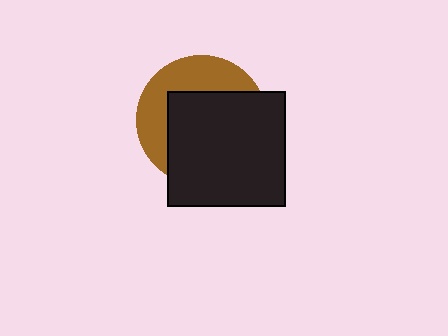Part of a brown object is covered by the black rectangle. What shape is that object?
It is a circle.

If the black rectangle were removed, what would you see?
You would see the complete brown circle.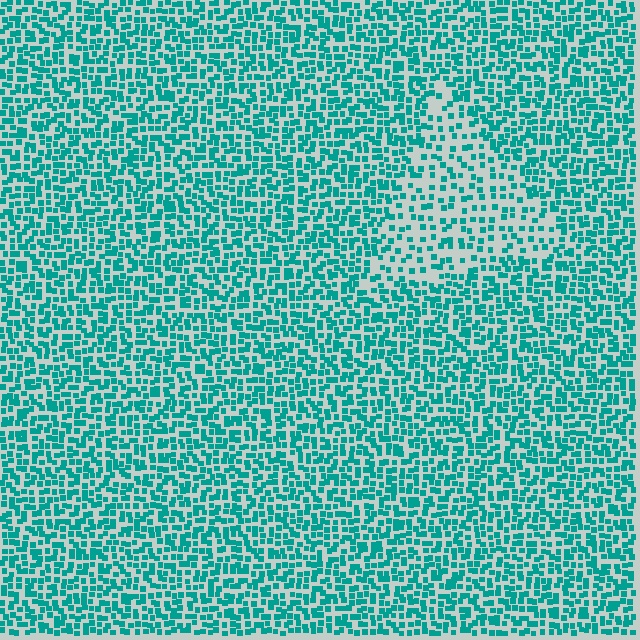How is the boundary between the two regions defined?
The boundary is defined by a change in element density (approximately 1.9x ratio). All elements are the same color, size, and shape.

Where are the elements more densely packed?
The elements are more densely packed outside the triangle boundary.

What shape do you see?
I see a triangle.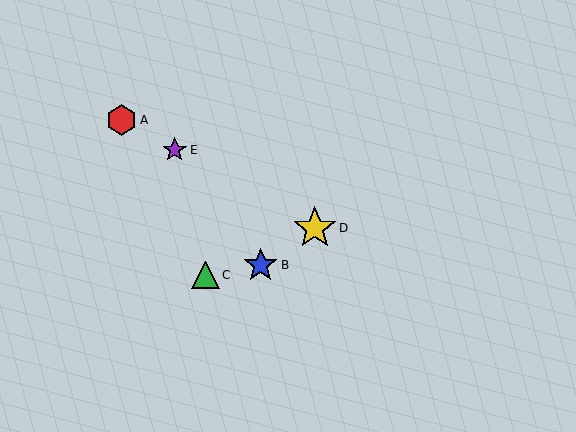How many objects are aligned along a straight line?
3 objects (A, D, E) are aligned along a straight line.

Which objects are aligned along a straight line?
Objects A, D, E are aligned along a straight line.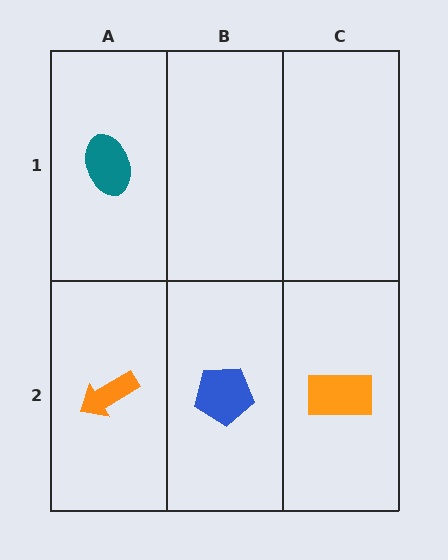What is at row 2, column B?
A blue pentagon.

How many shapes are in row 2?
3 shapes.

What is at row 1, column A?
A teal ellipse.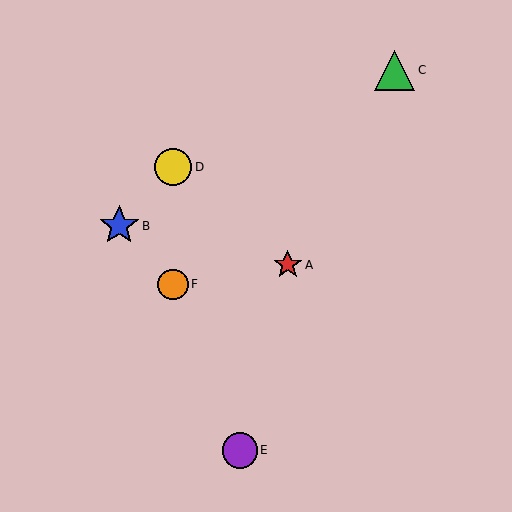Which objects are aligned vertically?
Objects D, F are aligned vertically.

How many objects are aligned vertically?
2 objects (D, F) are aligned vertically.